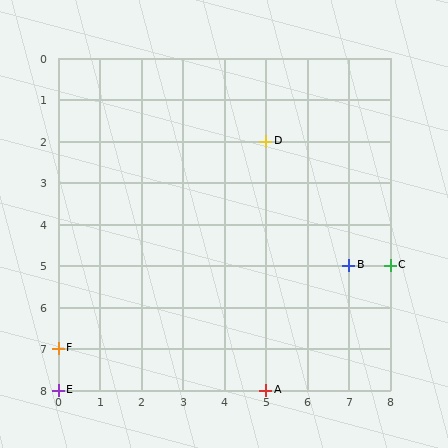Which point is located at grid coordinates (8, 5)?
Point C is at (8, 5).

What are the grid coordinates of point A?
Point A is at grid coordinates (5, 8).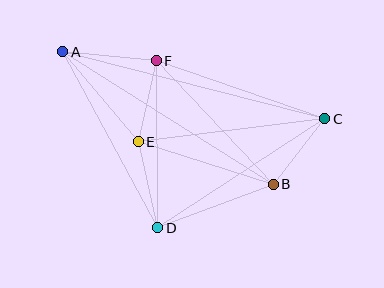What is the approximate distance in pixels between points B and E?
The distance between B and E is approximately 141 pixels.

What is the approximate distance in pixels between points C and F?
The distance between C and F is approximately 178 pixels.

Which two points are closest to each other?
Points E and F are closest to each other.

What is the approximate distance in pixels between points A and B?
The distance between A and B is approximately 248 pixels.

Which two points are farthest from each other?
Points A and C are farthest from each other.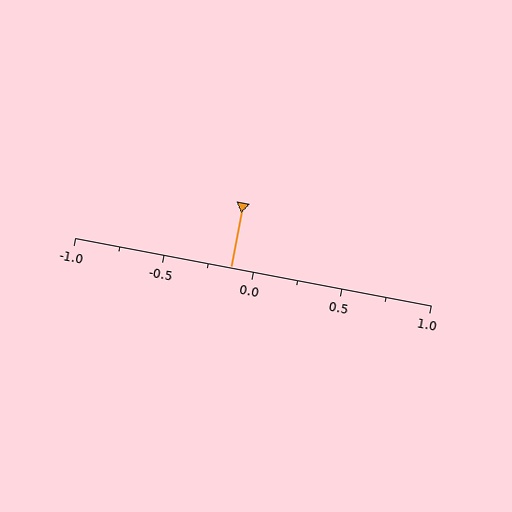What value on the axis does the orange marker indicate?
The marker indicates approximately -0.12.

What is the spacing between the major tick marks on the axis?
The major ticks are spaced 0.5 apart.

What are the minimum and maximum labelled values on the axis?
The axis runs from -1.0 to 1.0.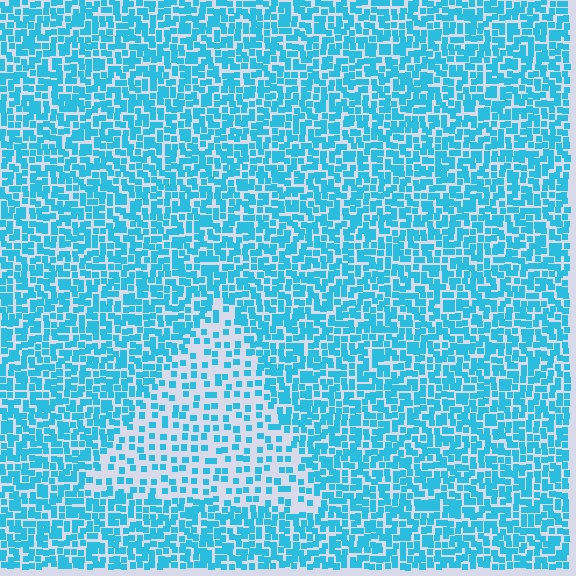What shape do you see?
I see a triangle.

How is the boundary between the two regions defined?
The boundary is defined by a change in element density (approximately 2.2x ratio). All elements are the same color, size, and shape.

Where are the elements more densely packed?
The elements are more densely packed outside the triangle boundary.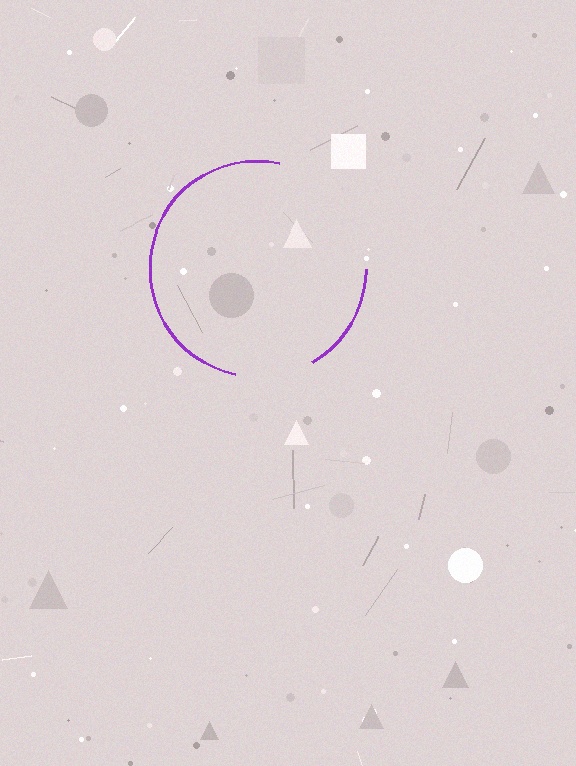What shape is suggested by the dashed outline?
The dashed outline suggests a circle.